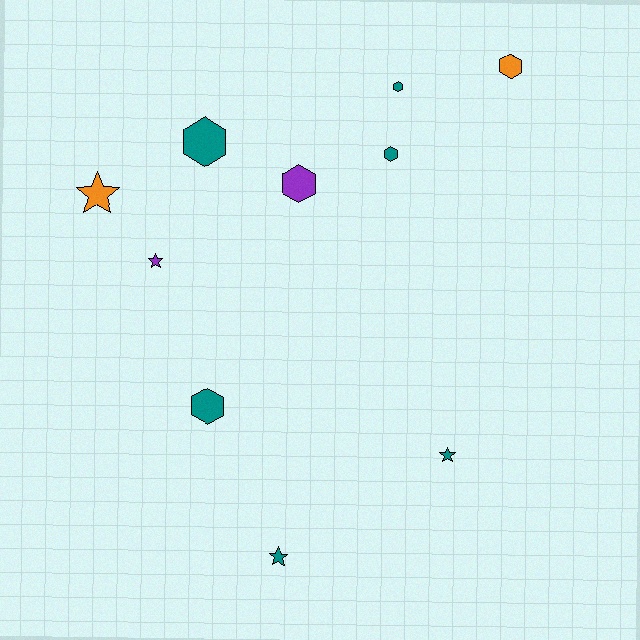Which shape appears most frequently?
Hexagon, with 6 objects.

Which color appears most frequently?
Teal, with 6 objects.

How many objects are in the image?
There are 10 objects.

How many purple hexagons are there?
There is 1 purple hexagon.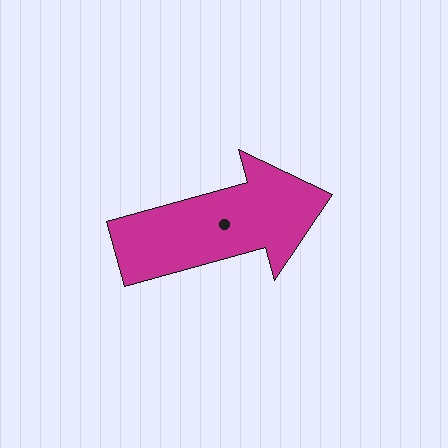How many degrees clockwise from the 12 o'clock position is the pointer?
Approximately 75 degrees.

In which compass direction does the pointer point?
East.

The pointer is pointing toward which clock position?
Roughly 2 o'clock.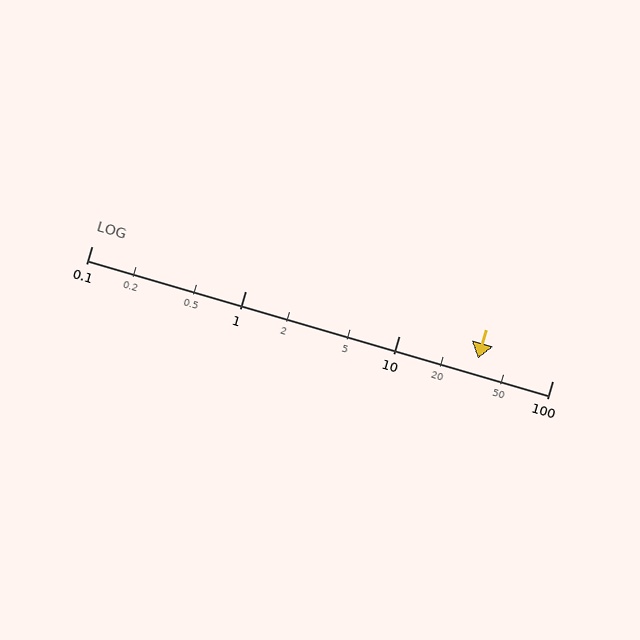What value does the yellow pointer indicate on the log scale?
The pointer indicates approximately 33.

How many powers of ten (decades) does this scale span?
The scale spans 3 decades, from 0.1 to 100.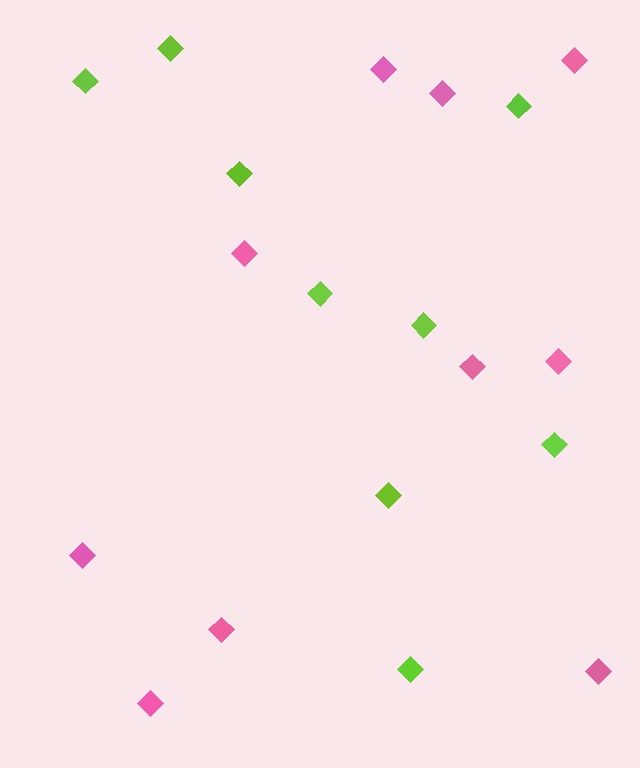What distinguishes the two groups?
There are 2 groups: one group of lime diamonds (9) and one group of pink diamonds (10).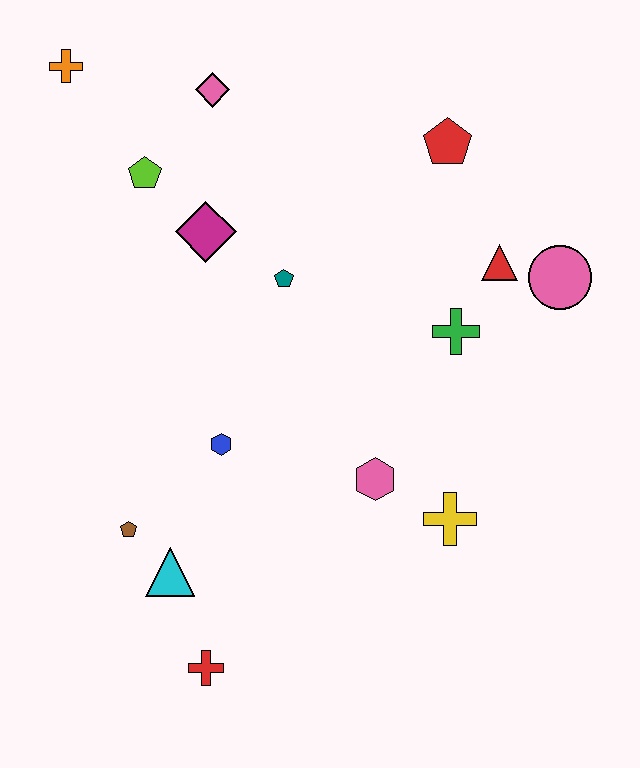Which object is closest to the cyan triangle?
The brown pentagon is closest to the cyan triangle.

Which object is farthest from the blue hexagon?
The orange cross is farthest from the blue hexagon.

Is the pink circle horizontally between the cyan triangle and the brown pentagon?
No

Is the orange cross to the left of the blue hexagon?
Yes